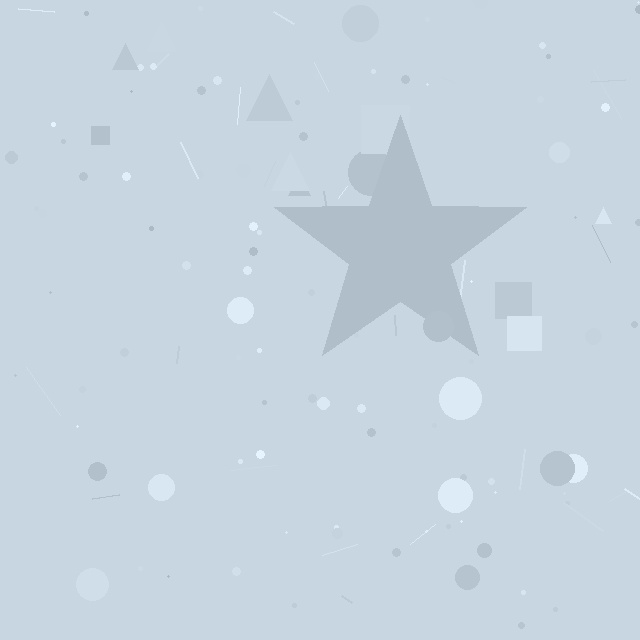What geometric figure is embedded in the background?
A star is embedded in the background.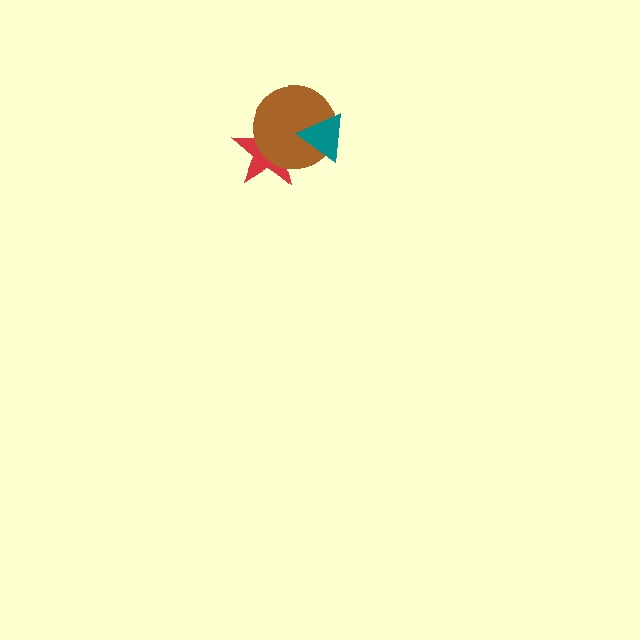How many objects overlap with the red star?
2 objects overlap with the red star.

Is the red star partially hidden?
Yes, it is partially covered by another shape.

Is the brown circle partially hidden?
Yes, it is partially covered by another shape.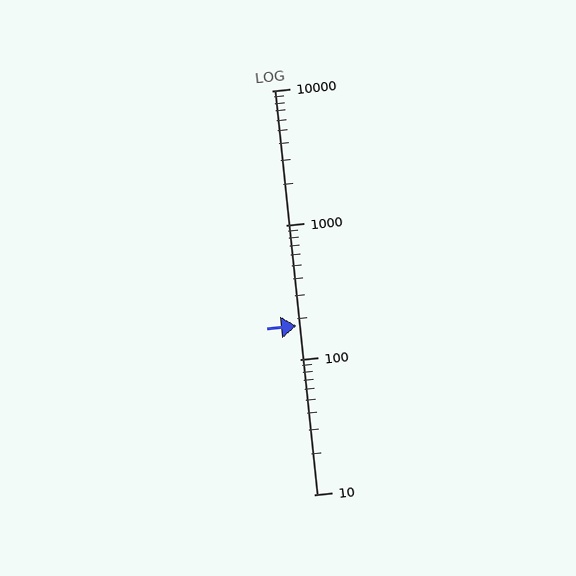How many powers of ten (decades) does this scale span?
The scale spans 3 decades, from 10 to 10000.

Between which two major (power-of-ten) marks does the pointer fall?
The pointer is between 100 and 1000.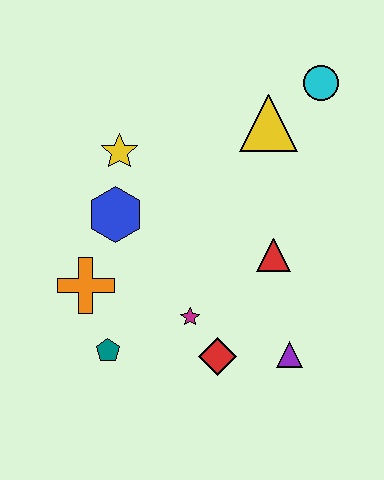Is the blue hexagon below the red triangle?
No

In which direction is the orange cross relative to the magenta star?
The orange cross is to the left of the magenta star.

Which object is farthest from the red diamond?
The cyan circle is farthest from the red diamond.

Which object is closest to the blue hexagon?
The yellow star is closest to the blue hexagon.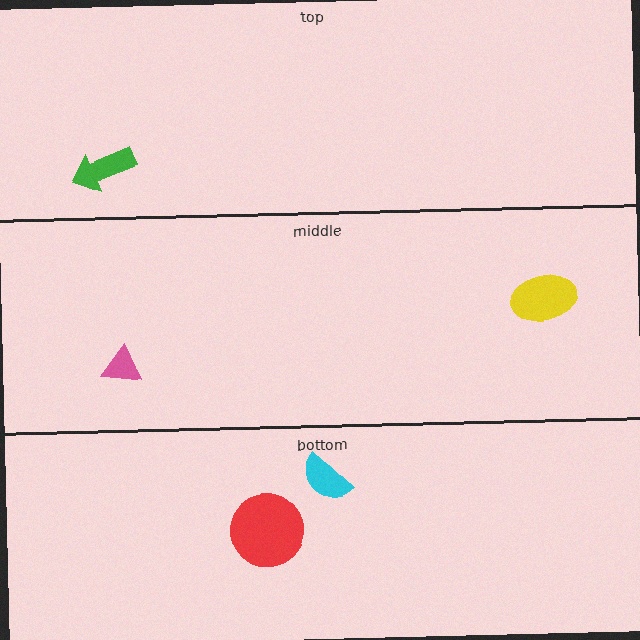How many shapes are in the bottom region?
2.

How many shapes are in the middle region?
2.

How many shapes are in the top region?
1.